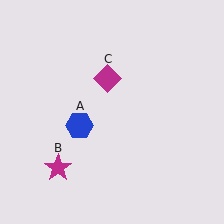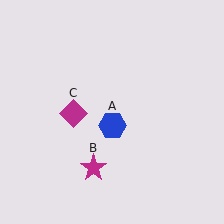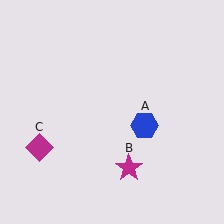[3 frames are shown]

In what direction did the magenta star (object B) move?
The magenta star (object B) moved right.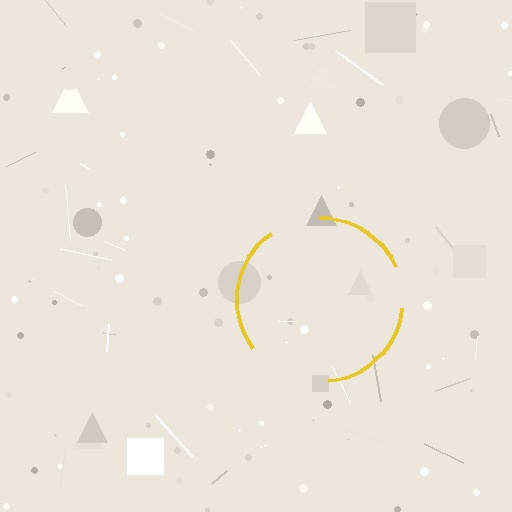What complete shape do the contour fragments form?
The contour fragments form a circle.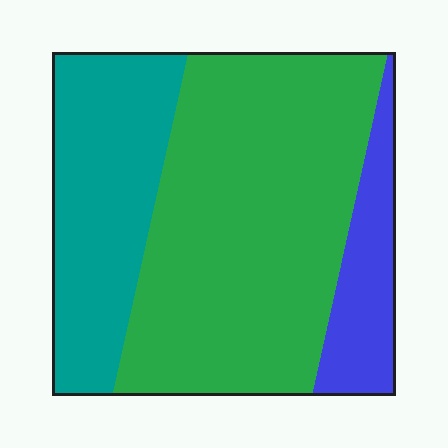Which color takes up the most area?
Green, at roughly 60%.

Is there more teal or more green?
Green.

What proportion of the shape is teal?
Teal takes up about one quarter (1/4) of the shape.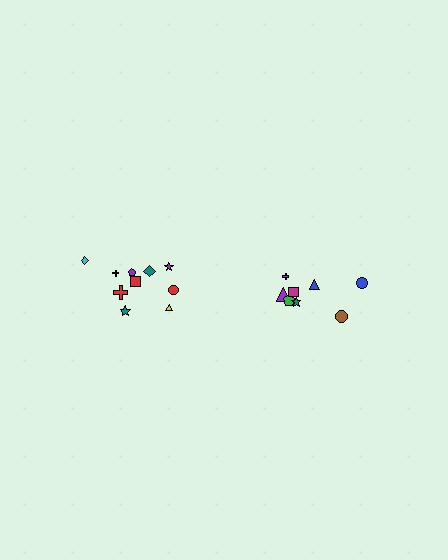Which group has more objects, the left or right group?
The left group.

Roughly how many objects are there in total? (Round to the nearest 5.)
Roughly 20 objects in total.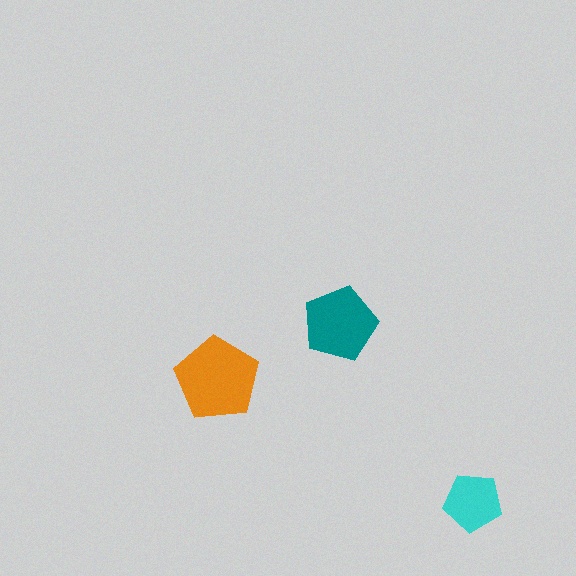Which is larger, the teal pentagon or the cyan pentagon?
The teal one.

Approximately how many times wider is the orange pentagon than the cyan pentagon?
About 1.5 times wider.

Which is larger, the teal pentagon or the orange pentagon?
The orange one.